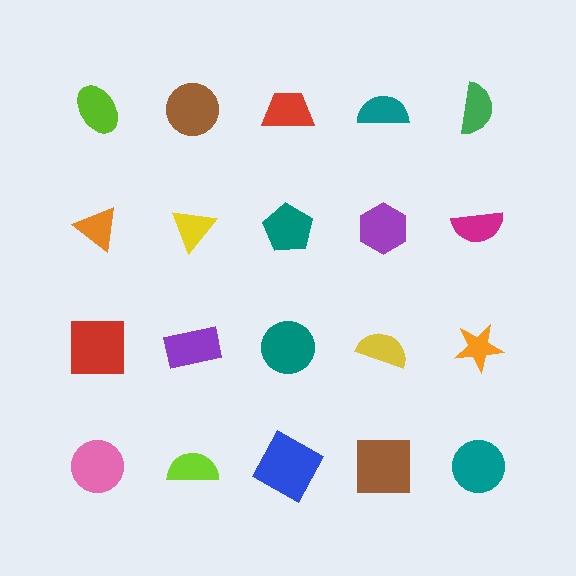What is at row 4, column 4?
A brown square.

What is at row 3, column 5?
An orange star.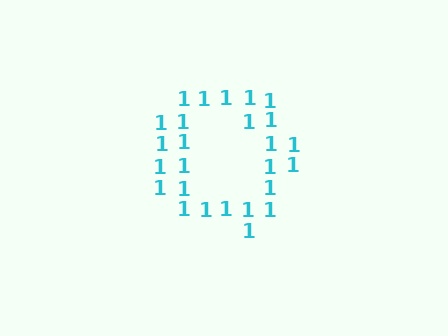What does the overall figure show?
The overall figure shows the letter Q.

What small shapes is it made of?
It is made of small digit 1's.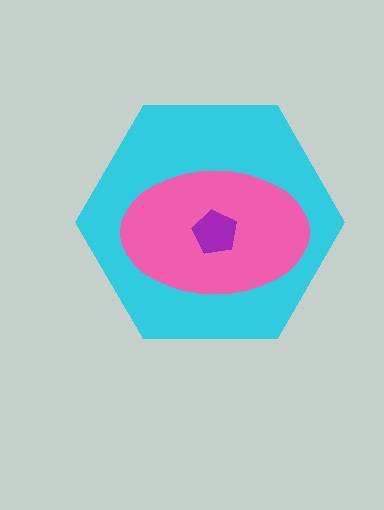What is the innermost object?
The purple pentagon.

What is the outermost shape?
The cyan hexagon.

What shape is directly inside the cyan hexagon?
The pink ellipse.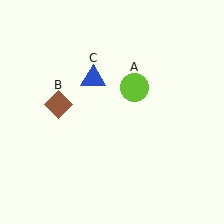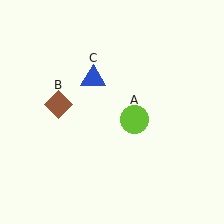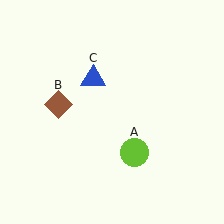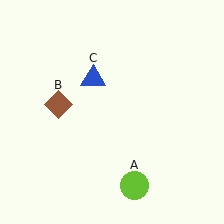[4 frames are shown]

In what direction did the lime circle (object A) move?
The lime circle (object A) moved down.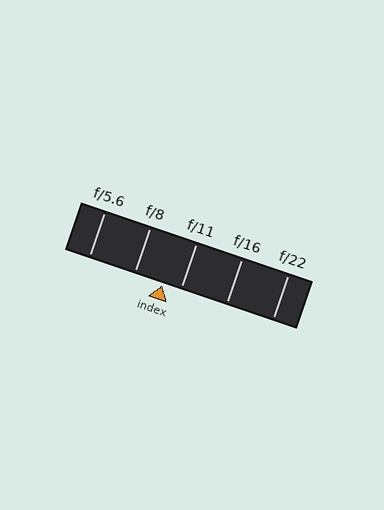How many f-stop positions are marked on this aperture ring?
There are 5 f-stop positions marked.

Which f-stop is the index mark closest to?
The index mark is closest to f/11.